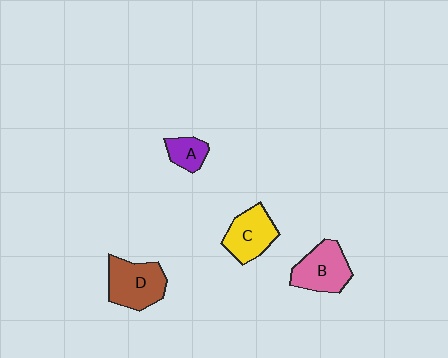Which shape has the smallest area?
Shape A (purple).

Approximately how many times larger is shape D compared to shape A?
Approximately 2.2 times.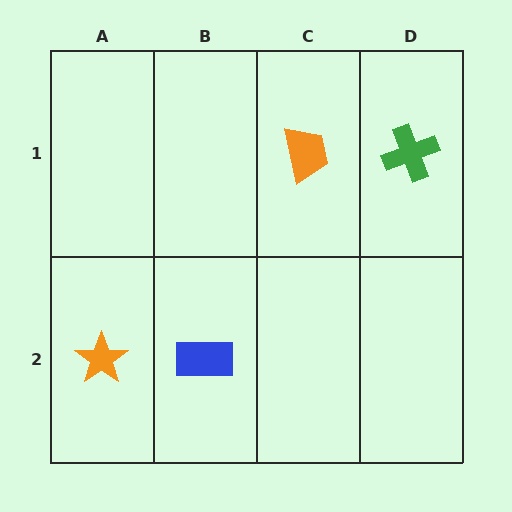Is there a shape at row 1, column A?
No, that cell is empty.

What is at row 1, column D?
A green cross.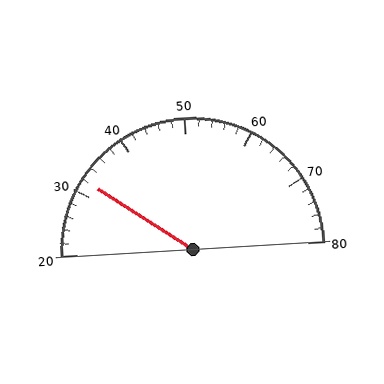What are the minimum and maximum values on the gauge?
The gauge ranges from 20 to 80.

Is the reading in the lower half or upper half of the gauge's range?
The reading is in the lower half of the range (20 to 80).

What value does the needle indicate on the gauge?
The needle indicates approximately 32.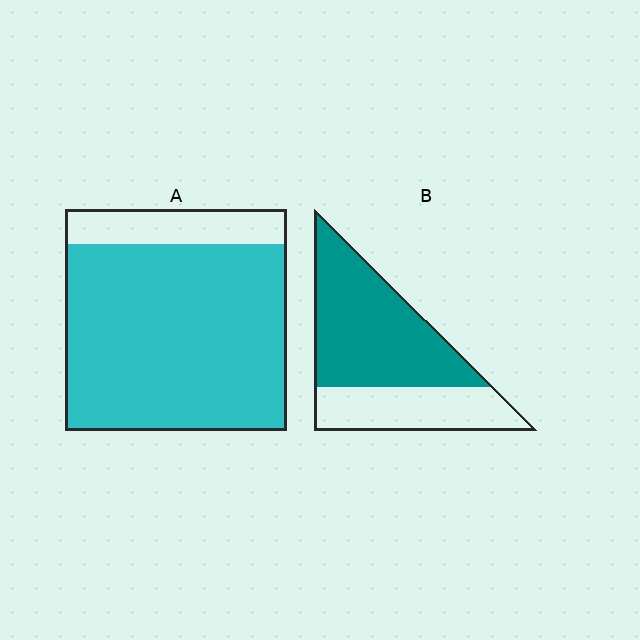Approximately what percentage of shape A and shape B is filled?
A is approximately 85% and B is approximately 65%.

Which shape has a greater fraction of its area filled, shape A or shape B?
Shape A.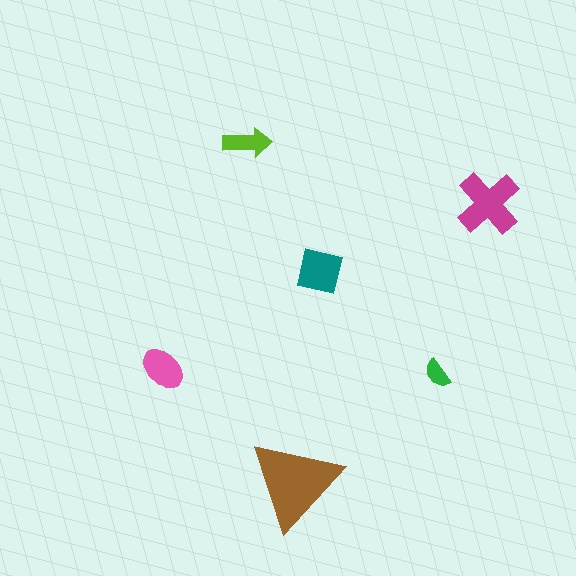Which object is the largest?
The brown triangle.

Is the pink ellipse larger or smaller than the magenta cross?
Smaller.